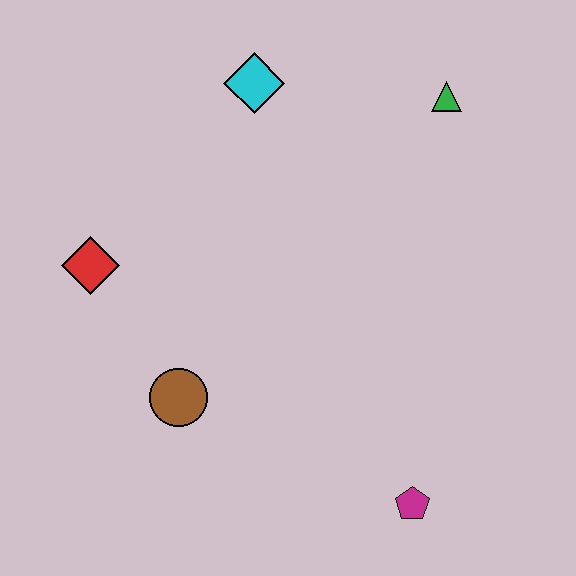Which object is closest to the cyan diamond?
The green triangle is closest to the cyan diamond.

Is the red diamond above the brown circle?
Yes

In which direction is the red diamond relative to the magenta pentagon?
The red diamond is to the left of the magenta pentagon.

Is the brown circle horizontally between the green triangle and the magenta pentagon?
No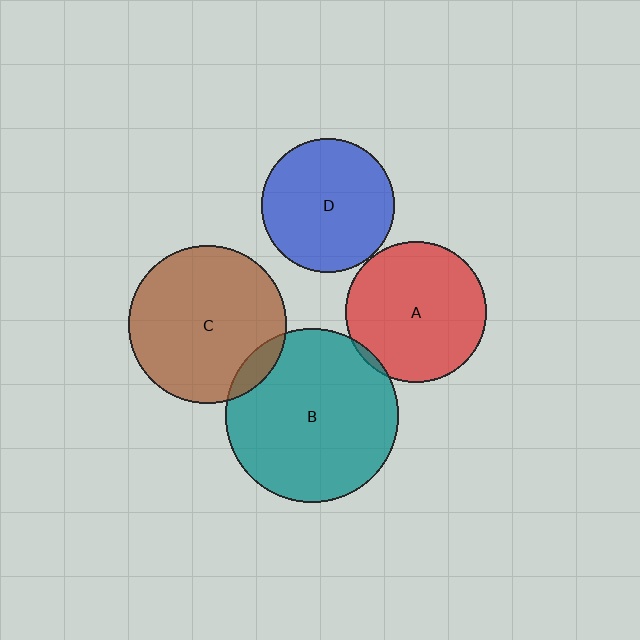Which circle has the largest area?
Circle B (teal).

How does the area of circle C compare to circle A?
Approximately 1.3 times.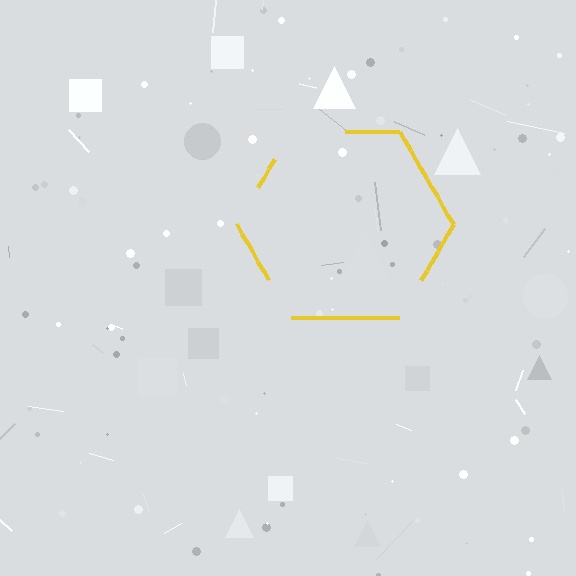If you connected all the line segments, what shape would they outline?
They would outline a hexagon.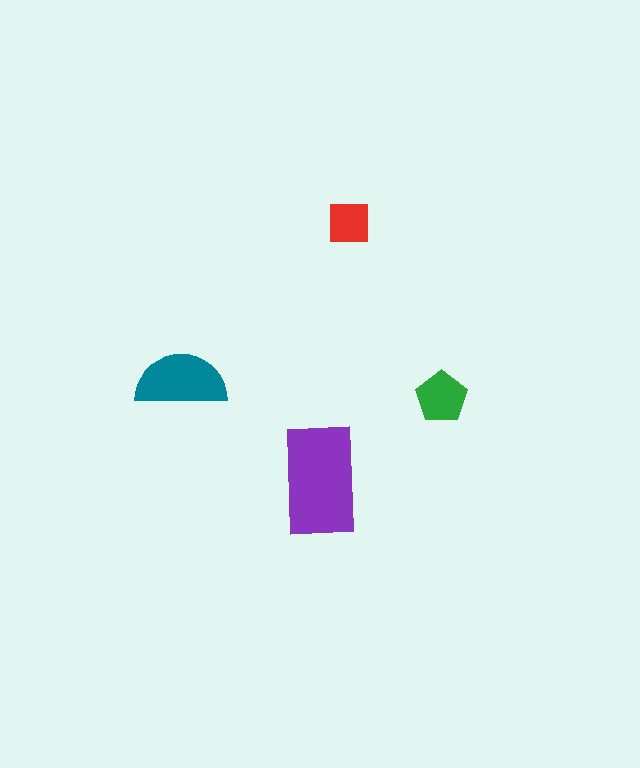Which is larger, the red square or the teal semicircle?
The teal semicircle.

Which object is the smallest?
The red square.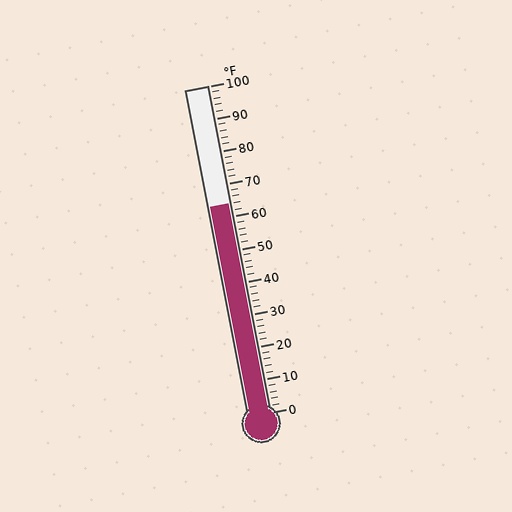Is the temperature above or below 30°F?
The temperature is above 30°F.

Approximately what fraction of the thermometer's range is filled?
The thermometer is filled to approximately 65% of its range.